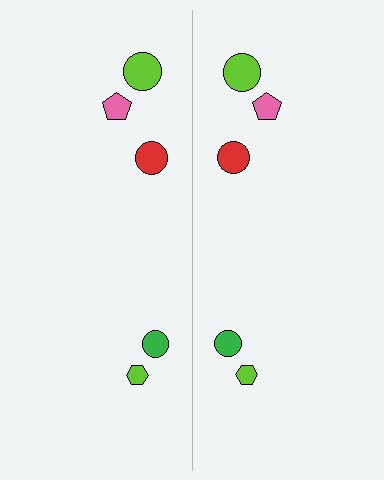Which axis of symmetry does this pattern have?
The pattern has a vertical axis of symmetry running through the center of the image.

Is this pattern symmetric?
Yes, this pattern has bilateral (reflection) symmetry.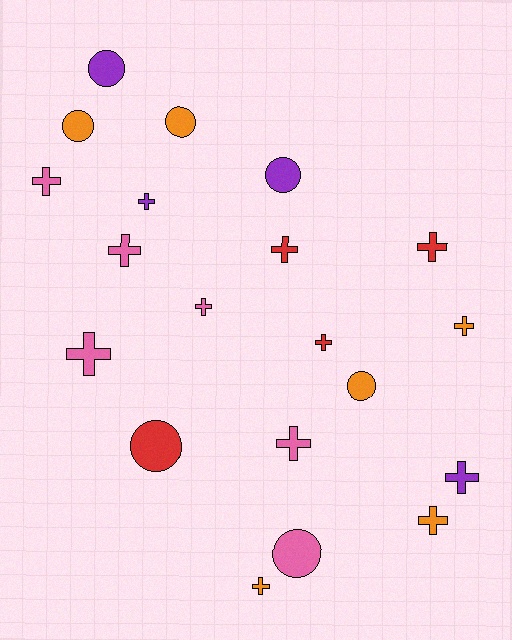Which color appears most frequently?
Orange, with 6 objects.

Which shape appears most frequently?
Cross, with 13 objects.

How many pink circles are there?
There is 1 pink circle.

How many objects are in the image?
There are 20 objects.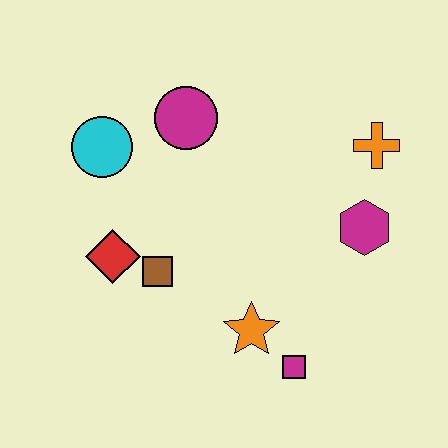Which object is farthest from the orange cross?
The red diamond is farthest from the orange cross.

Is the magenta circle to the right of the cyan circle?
Yes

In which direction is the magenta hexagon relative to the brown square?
The magenta hexagon is to the right of the brown square.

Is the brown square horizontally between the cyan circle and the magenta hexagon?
Yes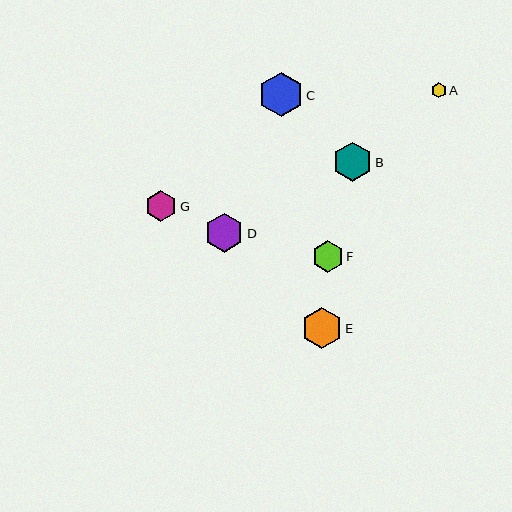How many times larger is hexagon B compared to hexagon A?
Hexagon B is approximately 2.6 times the size of hexagon A.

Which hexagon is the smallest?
Hexagon A is the smallest with a size of approximately 15 pixels.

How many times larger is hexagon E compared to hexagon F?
Hexagon E is approximately 1.3 times the size of hexagon F.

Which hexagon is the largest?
Hexagon C is the largest with a size of approximately 44 pixels.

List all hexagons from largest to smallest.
From largest to smallest: C, E, B, D, G, F, A.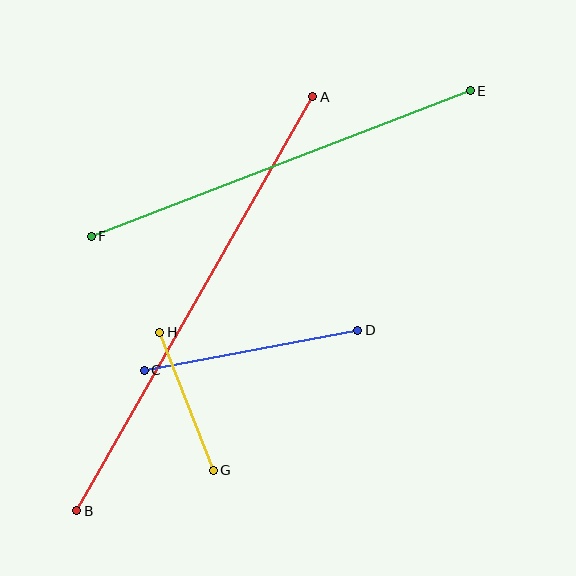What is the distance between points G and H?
The distance is approximately 148 pixels.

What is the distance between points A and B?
The distance is approximately 477 pixels.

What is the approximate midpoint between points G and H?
The midpoint is at approximately (187, 401) pixels.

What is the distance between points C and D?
The distance is approximately 217 pixels.